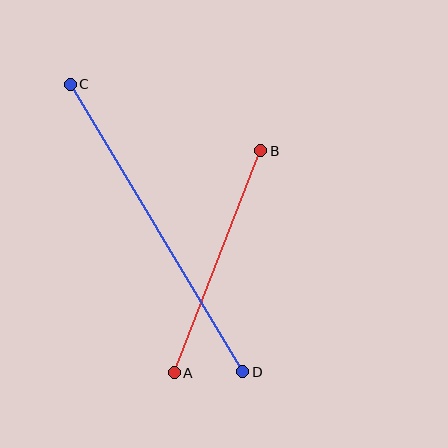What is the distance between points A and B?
The distance is approximately 239 pixels.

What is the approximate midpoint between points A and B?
The midpoint is at approximately (218, 262) pixels.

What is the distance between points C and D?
The distance is approximately 335 pixels.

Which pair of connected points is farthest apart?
Points C and D are farthest apart.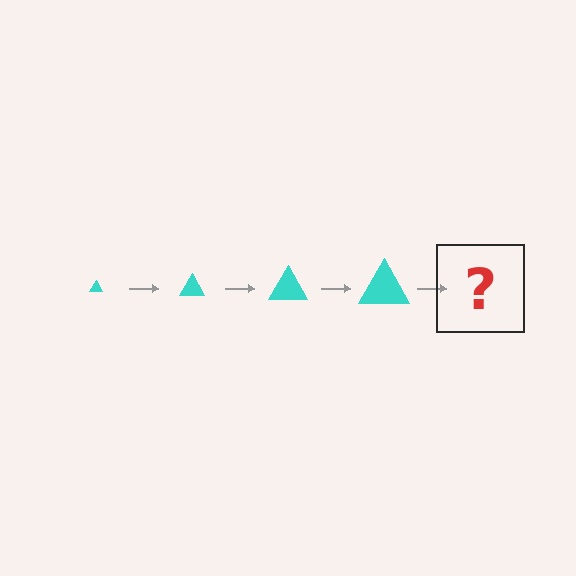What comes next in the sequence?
The next element should be a cyan triangle, larger than the previous one.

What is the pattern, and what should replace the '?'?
The pattern is that the triangle gets progressively larger each step. The '?' should be a cyan triangle, larger than the previous one.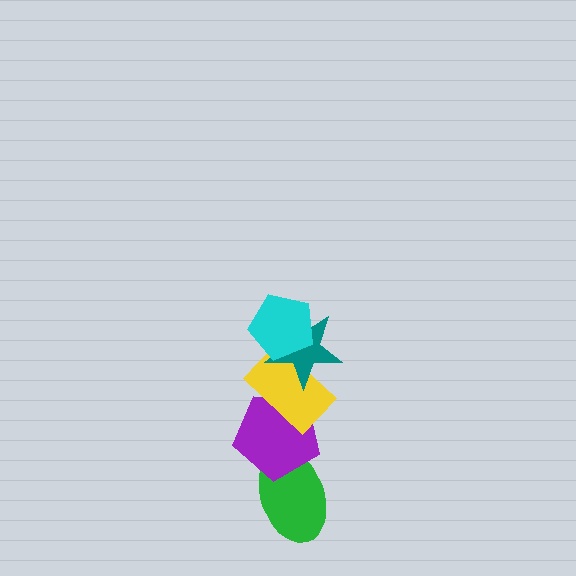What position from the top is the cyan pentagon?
The cyan pentagon is 1st from the top.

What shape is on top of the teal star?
The cyan pentagon is on top of the teal star.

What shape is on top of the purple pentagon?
The yellow rectangle is on top of the purple pentagon.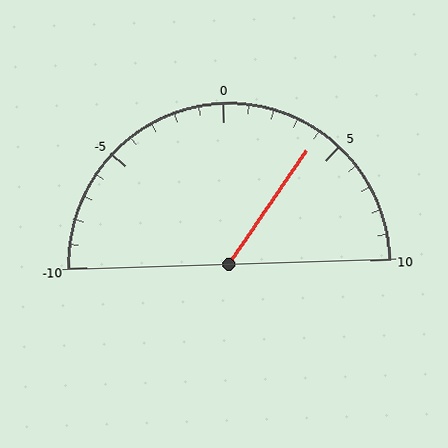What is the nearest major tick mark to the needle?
The nearest major tick mark is 5.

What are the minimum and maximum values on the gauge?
The gauge ranges from -10 to 10.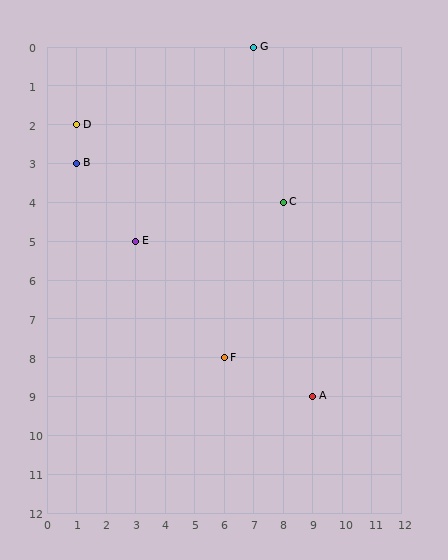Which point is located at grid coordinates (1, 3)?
Point B is at (1, 3).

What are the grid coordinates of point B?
Point B is at grid coordinates (1, 3).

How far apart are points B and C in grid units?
Points B and C are 7 columns and 1 row apart (about 7.1 grid units diagonally).